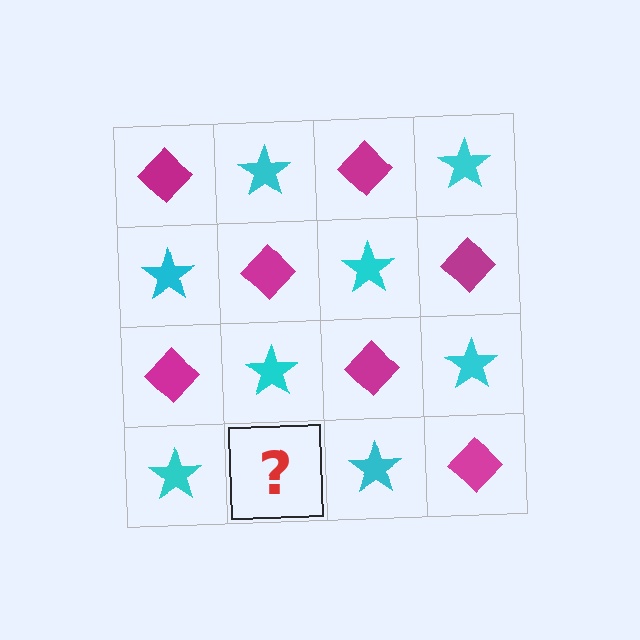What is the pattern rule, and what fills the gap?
The rule is that it alternates magenta diamond and cyan star in a checkerboard pattern. The gap should be filled with a magenta diamond.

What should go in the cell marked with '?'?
The missing cell should contain a magenta diamond.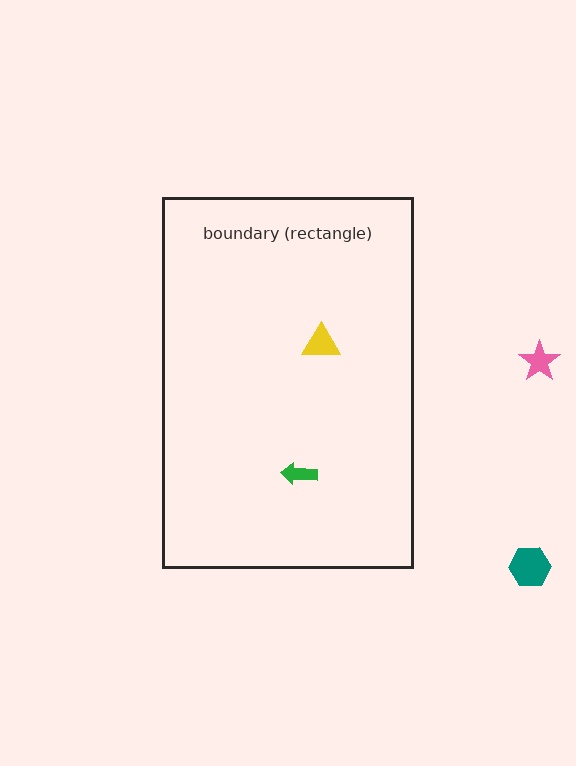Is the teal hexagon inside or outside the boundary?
Outside.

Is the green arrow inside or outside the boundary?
Inside.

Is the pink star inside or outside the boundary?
Outside.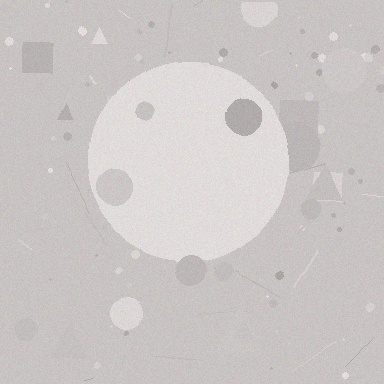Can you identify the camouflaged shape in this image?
The camouflaged shape is a circle.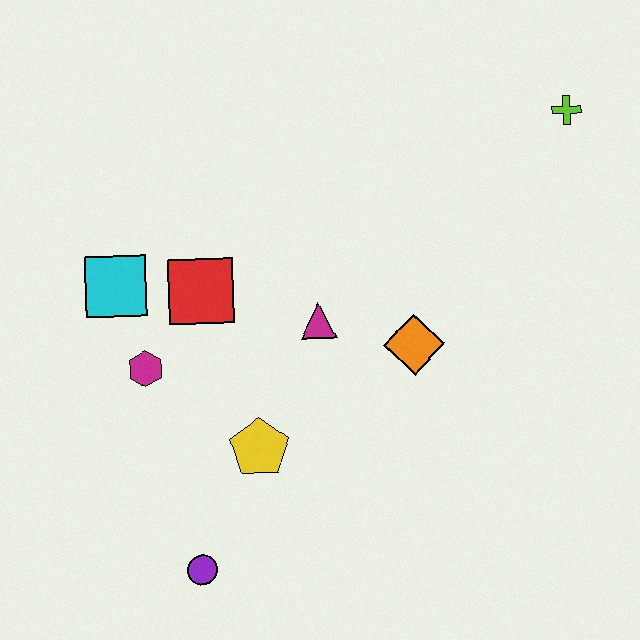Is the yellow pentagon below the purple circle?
No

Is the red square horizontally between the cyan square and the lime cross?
Yes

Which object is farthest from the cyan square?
The lime cross is farthest from the cyan square.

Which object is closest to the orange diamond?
The magenta triangle is closest to the orange diamond.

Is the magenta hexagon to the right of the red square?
No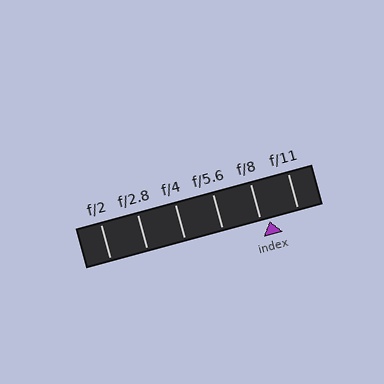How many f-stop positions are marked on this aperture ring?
There are 6 f-stop positions marked.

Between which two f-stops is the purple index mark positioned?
The index mark is between f/8 and f/11.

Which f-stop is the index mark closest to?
The index mark is closest to f/8.